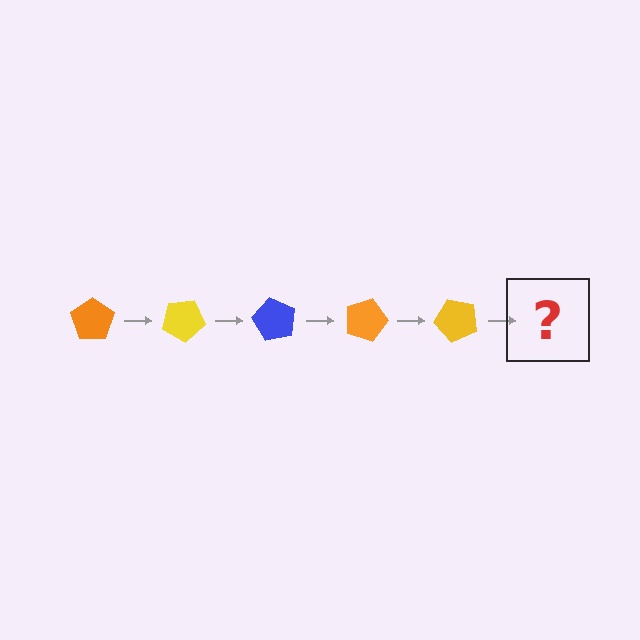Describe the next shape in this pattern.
It should be a blue pentagon, rotated 150 degrees from the start.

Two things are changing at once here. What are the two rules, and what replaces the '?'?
The two rules are that it rotates 30 degrees each step and the color cycles through orange, yellow, and blue. The '?' should be a blue pentagon, rotated 150 degrees from the start.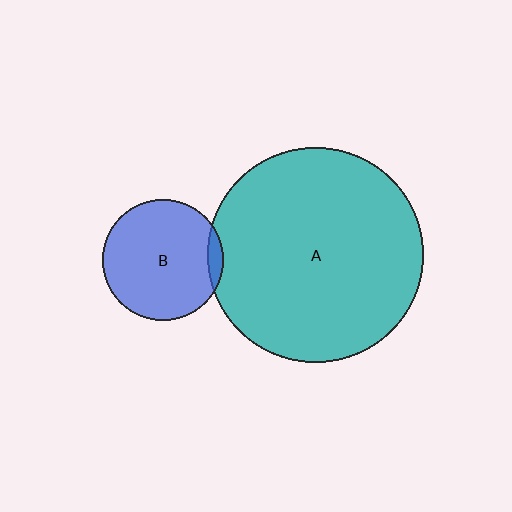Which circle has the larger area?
Circle A (teal).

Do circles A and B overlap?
Yes.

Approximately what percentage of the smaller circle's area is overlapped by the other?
Approximately 5%.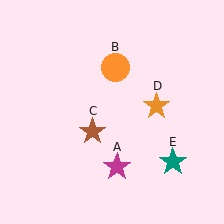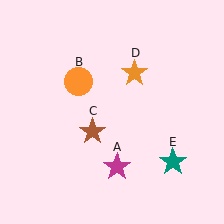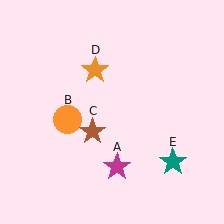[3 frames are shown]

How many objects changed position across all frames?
2 objects changed position: orange circle (object B), orange star (object D).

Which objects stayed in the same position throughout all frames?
Magenta star (object A) and brown star (object C) and teal star (object E) remained stationary.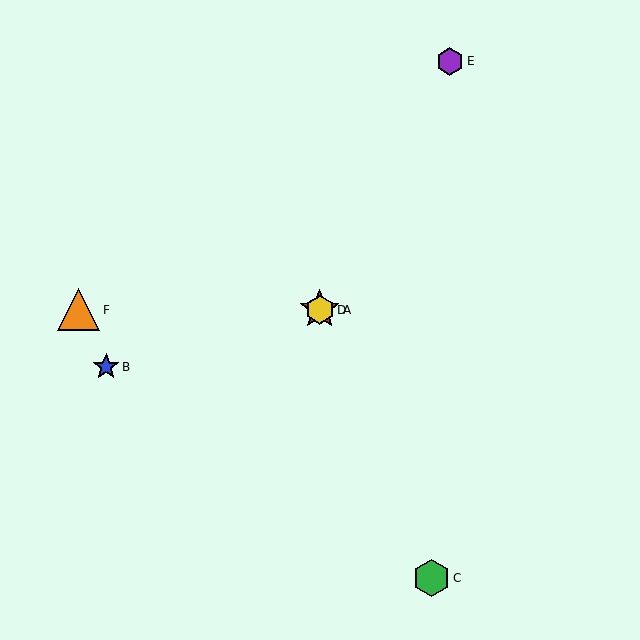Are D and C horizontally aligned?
No, D is at y≈310 and C is at y≈578.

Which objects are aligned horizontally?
Objects A, D, F are aligned horizontally.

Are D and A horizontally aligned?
Yes, both are at y≈310.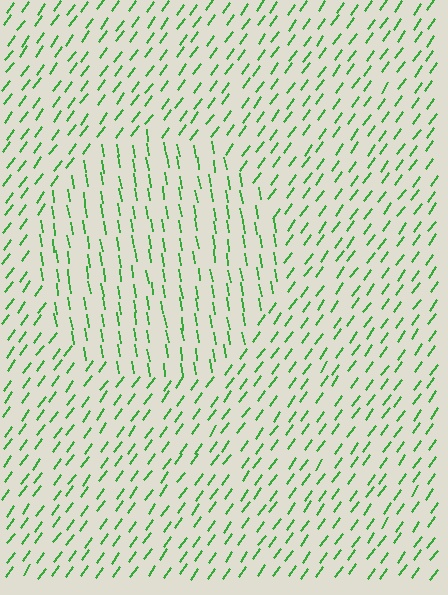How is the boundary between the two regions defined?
The boundary is defined purely by a change in line orientation (approximately 45 degrees difference). All lines are the same color and thickness.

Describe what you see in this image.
The image is filled with small green line segments. A circle region in the image has lines oriented differently from the surrounding lines, creating a visible texture boundary.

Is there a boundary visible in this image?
Yes, there is a texture boundary formed by a change in line orientation.